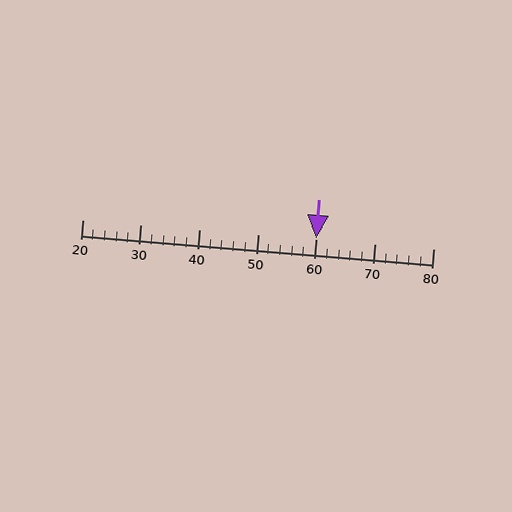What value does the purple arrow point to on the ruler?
The purple arrow points to approximately 60.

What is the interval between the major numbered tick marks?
The major tick marks are spaced 10 units apart.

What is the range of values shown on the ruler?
The ruler shows values from 20 to 80.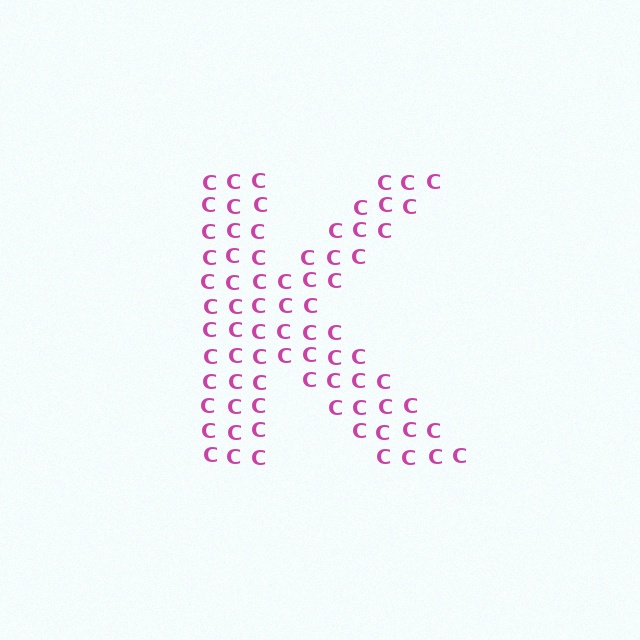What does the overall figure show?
The overall figure shows the letter K.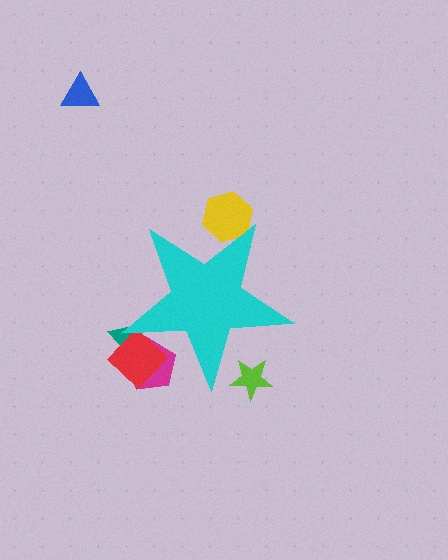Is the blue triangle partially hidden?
No, the blue triangle is fully visible.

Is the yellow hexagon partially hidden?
Yes, the yellow hexagon is partially hidden behind the cyan star.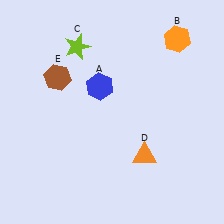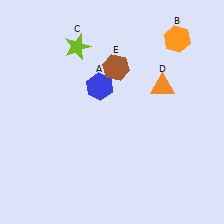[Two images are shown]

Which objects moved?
The objects that moved are: the orange triangle (D), the brown hexagon (E).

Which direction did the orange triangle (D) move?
The orange triangle (D) moved up.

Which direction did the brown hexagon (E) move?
The brown hexagon (E) moved right.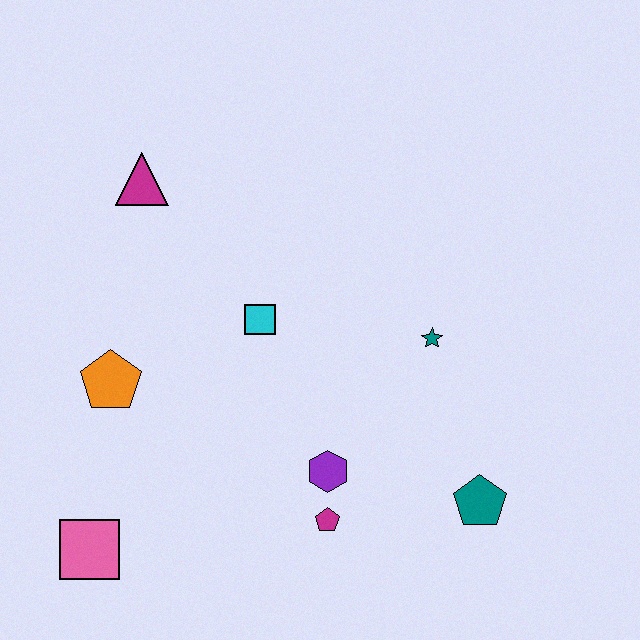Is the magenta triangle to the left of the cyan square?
Yes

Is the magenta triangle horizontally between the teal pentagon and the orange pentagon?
Yes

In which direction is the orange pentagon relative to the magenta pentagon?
The orange pentagon is to the left of the magenta pentagon.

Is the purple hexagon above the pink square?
Yes